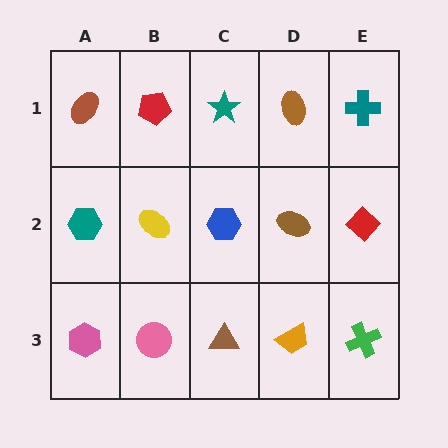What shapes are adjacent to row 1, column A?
A teal hexagon (row 2, column A), a red pentagon (row 1, column B).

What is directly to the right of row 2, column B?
A blue hexagon.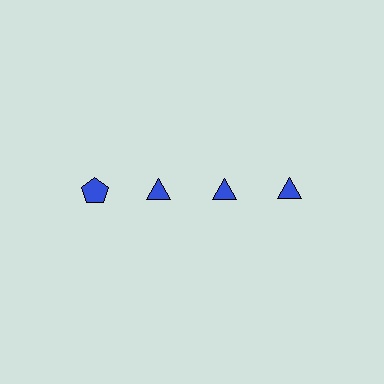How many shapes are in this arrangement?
There are 4 shapes arranged in a grid pattern.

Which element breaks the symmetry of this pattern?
The blue pentagon in the top row, leftmost column breaks the symmetry. All other shapes are blue triangles.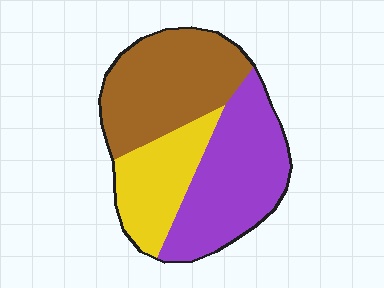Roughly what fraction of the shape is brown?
Brown takes up between a quarter and a half of the shape.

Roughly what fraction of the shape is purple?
Purple takes up between a quarter and a half of the shape.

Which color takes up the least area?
Yellow, at roughly 25%.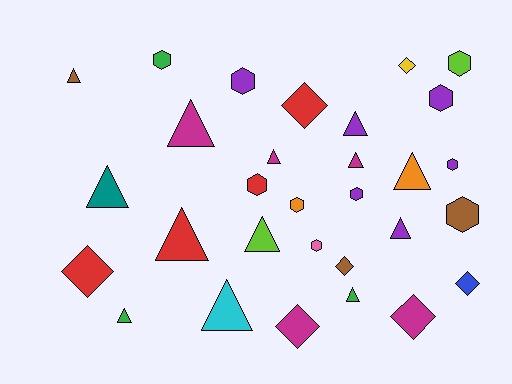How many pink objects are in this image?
There is 1 pink object.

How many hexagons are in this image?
There are 10 hexagons.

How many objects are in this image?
There are 30 objects.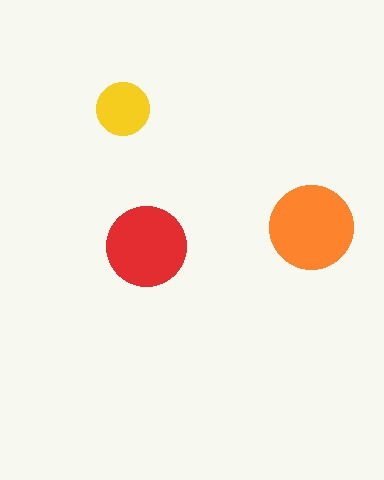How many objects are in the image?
There are 3 objects in the image.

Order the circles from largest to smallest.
the orange one, the red one, the yellow one.